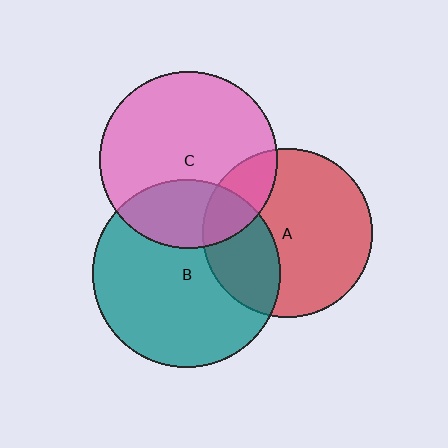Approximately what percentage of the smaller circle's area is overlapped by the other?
Approximately 20%.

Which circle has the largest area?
Circle B (teal).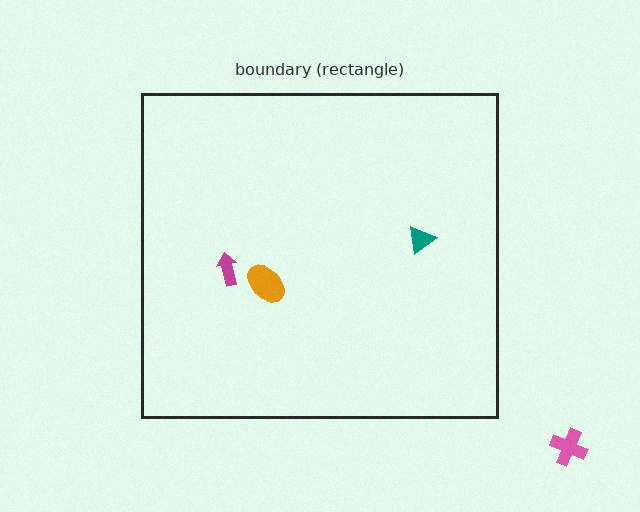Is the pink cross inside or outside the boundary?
Outside.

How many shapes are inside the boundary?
3 inside, 1 outside.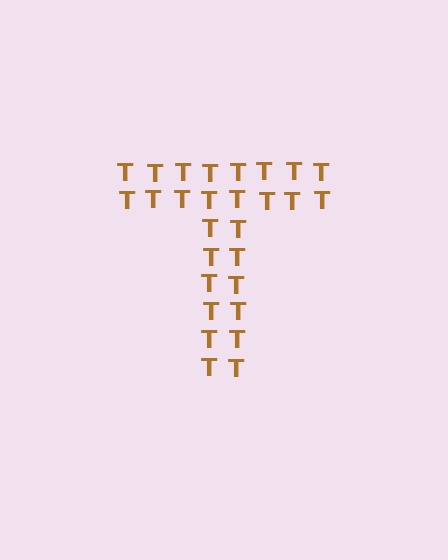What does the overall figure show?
The overall figure shows the letter T.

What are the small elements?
The small elements are letter T's.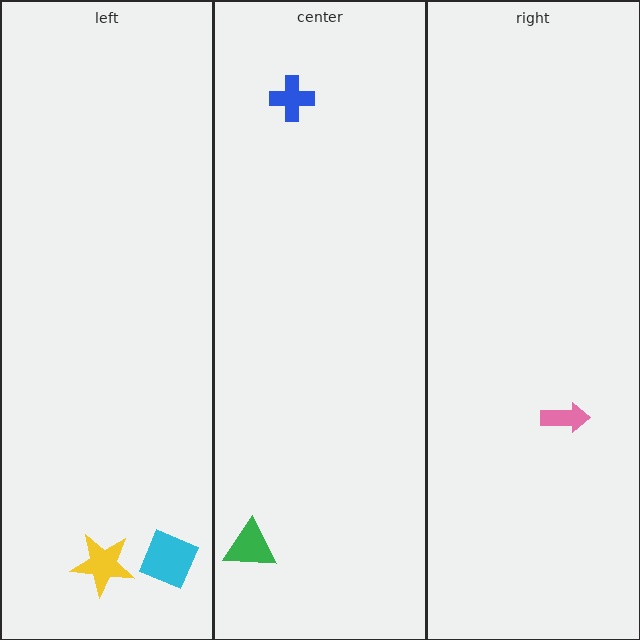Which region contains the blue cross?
The center region.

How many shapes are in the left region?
2.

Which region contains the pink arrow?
The right region.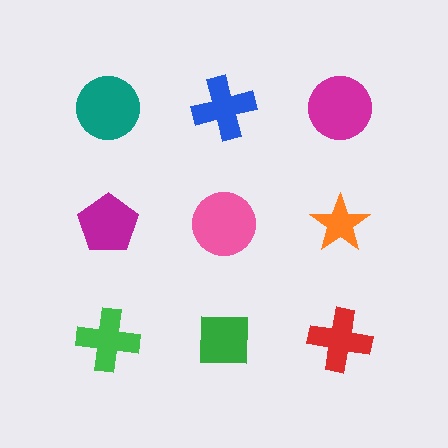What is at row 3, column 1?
A green cross.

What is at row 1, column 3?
A magenta circle.